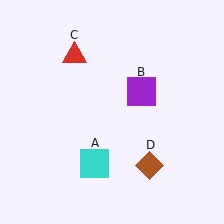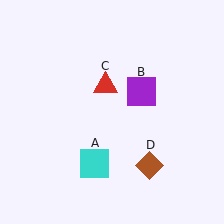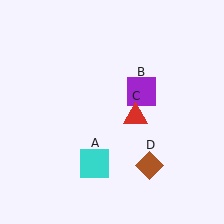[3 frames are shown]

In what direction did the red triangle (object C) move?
The red triangle (object C) moved down and to the right.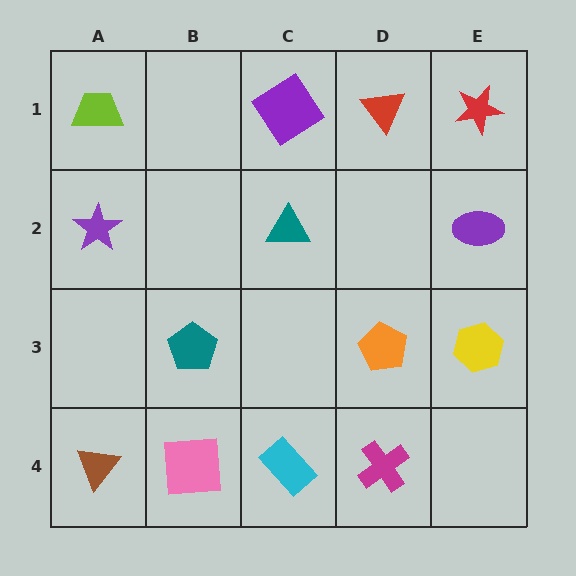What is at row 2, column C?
A teal triangle.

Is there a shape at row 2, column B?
No, that cell is empty.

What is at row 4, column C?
A cyan rectangle.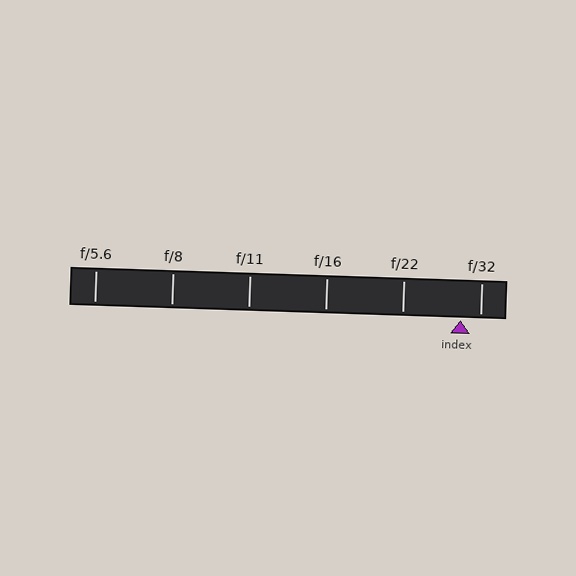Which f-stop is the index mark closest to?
The index mark is closest to f/32.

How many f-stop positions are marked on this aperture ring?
There are 6 f-stop positions marked.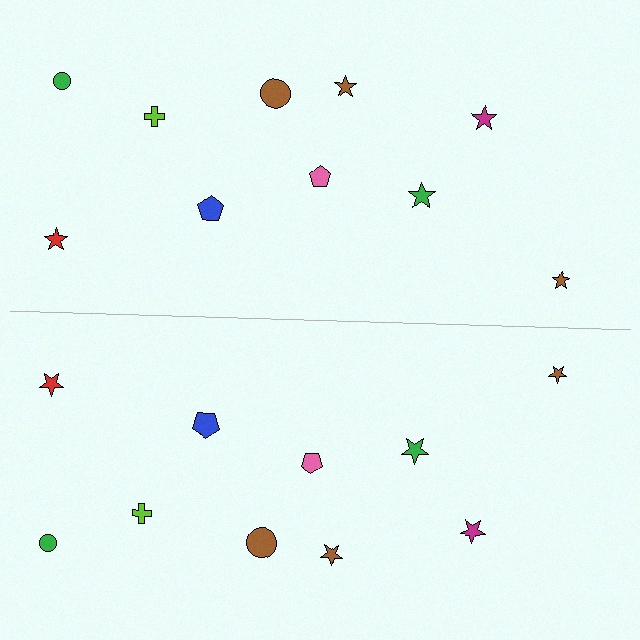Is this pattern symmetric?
Yes, this pattern has bilateral (reflection) symmetry.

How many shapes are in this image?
There are 20 shapes in this image.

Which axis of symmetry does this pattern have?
The pattern has a horizontal axis of symmetry running through the center of the image.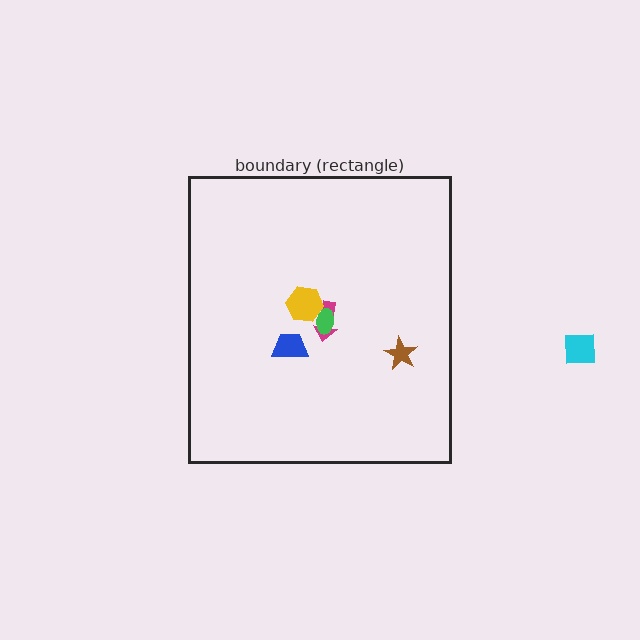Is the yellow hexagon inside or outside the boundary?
Inside.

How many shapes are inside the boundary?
5 inside, 1 outside.